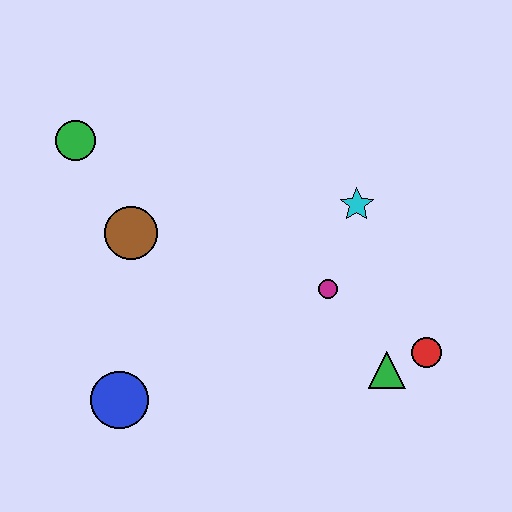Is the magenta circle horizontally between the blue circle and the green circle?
No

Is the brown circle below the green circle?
Yes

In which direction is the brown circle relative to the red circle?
The brown circle is to the left of the red circle.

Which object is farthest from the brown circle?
The red circle is farthest from the brown circle.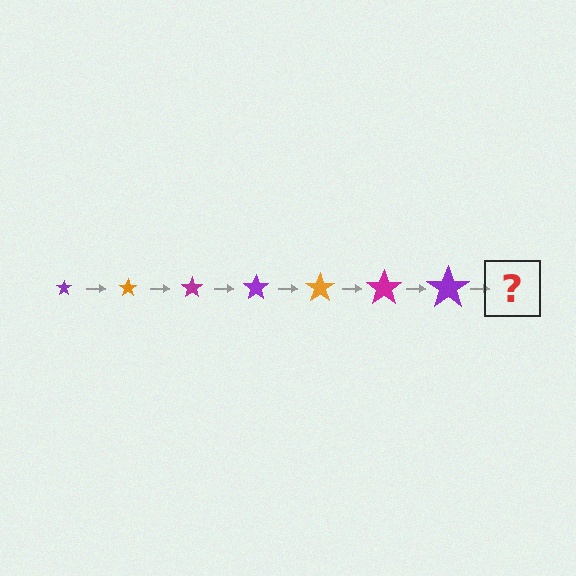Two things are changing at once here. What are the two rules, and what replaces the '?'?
The two rules are that the star grows larger each step and the color cycles through purple, orange, and magenta. The '?' should be an orange star, larger than the previous one.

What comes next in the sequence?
The next element should be an orange star, larger than the previous one.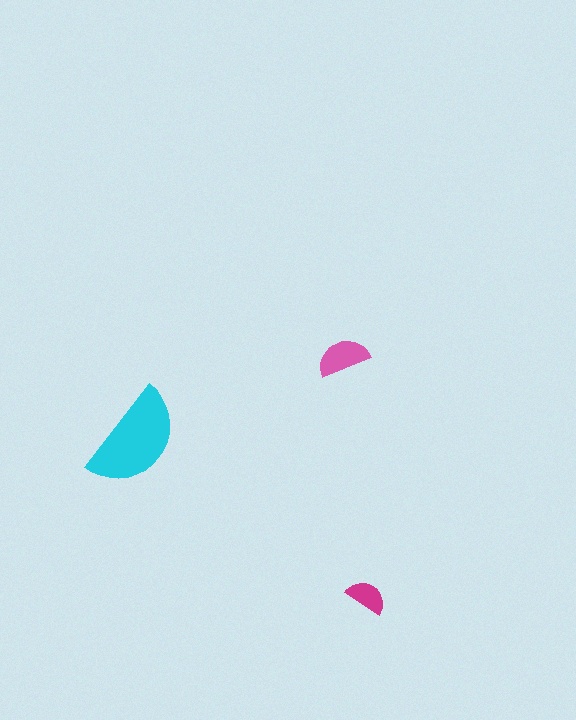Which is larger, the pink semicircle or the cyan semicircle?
The cyan one.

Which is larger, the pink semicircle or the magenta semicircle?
The pink one.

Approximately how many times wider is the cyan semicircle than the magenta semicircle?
About 2.5 times wider.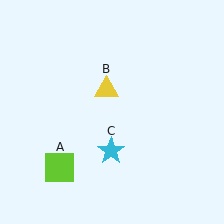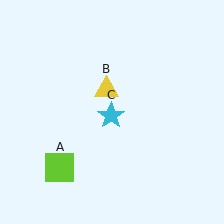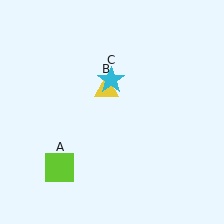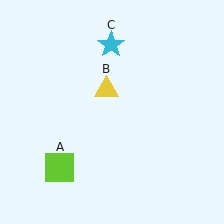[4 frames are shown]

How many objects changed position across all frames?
1 object changed position: cyan star (object C).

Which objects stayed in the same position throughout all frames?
Lime square (object A) and yellow triangle (object B) remained stationary.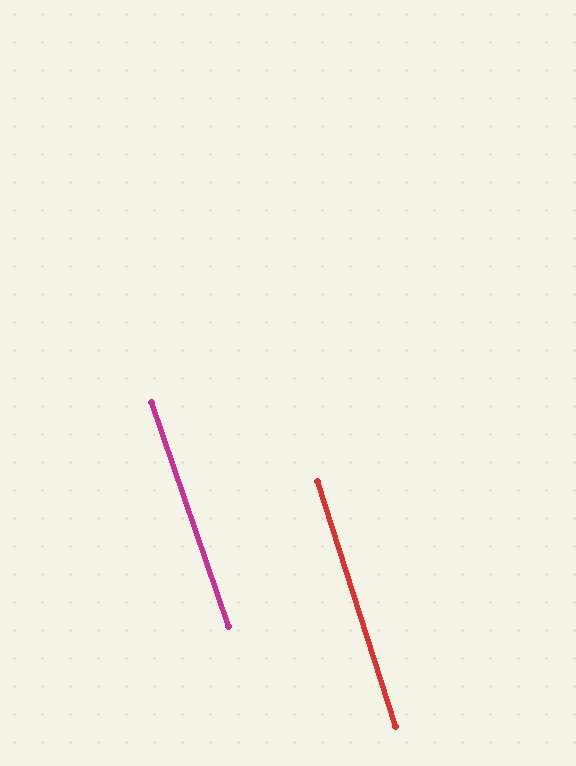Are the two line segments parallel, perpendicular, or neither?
Parallel — their directions differ by only 1.3°.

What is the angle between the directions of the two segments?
Approximately 1 degree.